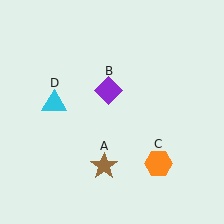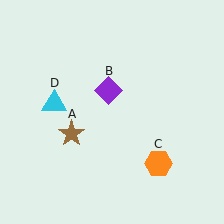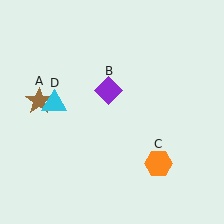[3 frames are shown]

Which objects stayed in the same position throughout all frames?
Purple diamond (object B) and orange hexagon (object C) and cyan triangle (object D) remained stationary.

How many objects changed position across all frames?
1 object changed position: brown star (object A).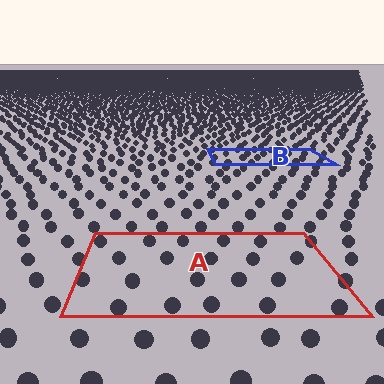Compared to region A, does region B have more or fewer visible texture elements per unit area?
Region B has more texture elements per unit area — they are packed more densely because it is farther away.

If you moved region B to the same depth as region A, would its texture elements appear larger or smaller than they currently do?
They would appear larger. At a closer depth, the same texture elements are projected at a bigger on-screen size.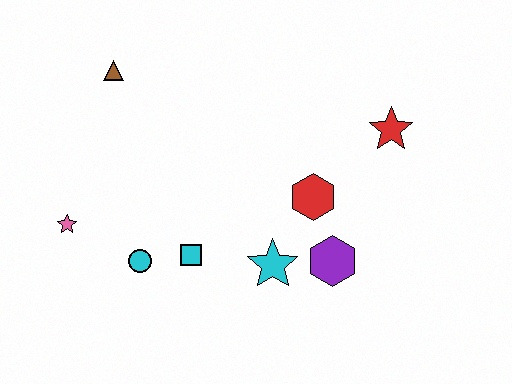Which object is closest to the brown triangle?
The pink star is closest to the brown triangle.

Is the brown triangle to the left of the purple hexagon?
Yes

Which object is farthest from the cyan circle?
The red star is farthest from the cyan circle.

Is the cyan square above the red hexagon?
No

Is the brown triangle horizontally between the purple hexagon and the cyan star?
No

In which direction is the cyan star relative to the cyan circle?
The cyan star is to the right of the cyan circle.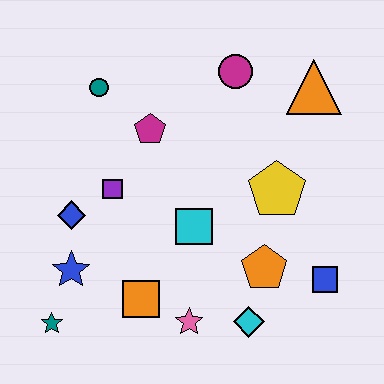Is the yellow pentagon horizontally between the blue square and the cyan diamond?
Yes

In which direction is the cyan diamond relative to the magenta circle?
The cyan diamond is below the magenta circle.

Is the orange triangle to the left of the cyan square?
No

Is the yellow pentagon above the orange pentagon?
Yes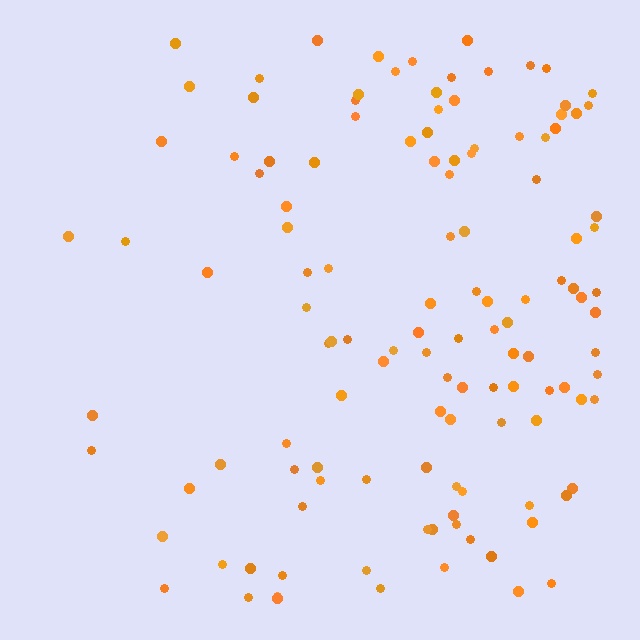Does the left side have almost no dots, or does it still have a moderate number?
Still a moderate number, just noticeably fewer than the right.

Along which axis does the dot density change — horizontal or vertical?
Horizontal.